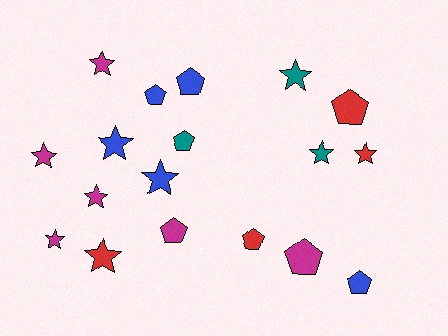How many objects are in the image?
There are 18 objects.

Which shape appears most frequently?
Star, with 10 objects.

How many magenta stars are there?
There are 4 magenta stars.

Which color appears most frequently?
Magenta, with 6 objects.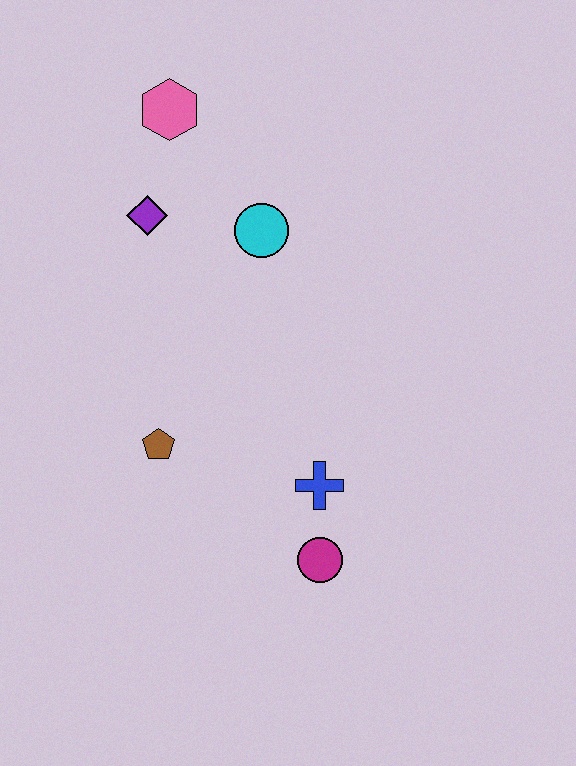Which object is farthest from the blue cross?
The pink hexagon is farthest from the blue cross.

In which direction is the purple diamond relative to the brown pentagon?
The purple diamond is above the brown pentagon.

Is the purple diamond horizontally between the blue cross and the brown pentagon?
No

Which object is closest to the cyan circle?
The purple diamond is closest to the cyan circle.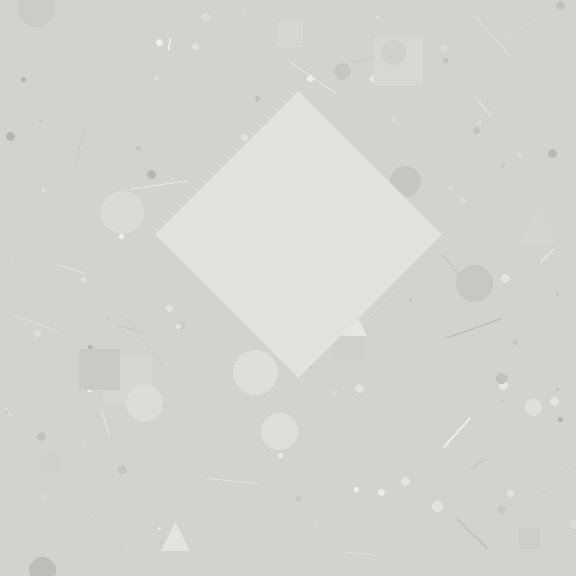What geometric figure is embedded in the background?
A diamond is embedded in the background.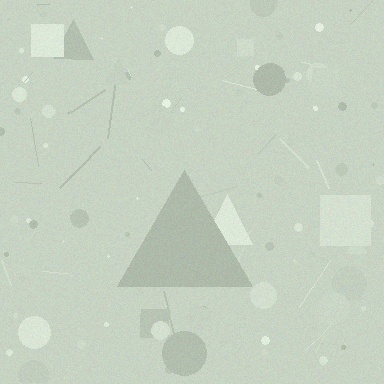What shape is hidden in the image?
A triangle is hidden in the image.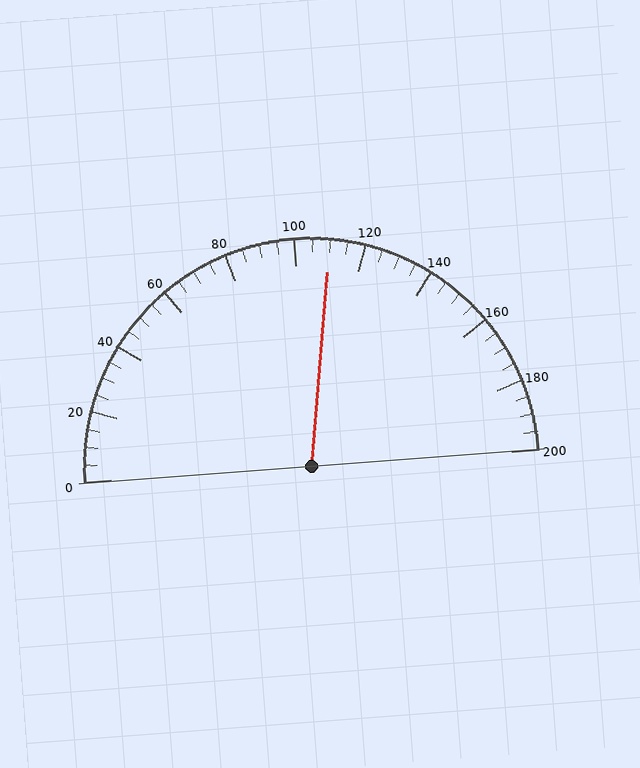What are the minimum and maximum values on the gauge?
The gauge ranges from 0 to 200.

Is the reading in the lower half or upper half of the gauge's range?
The reading is in the upper half of the range (0 to 200).